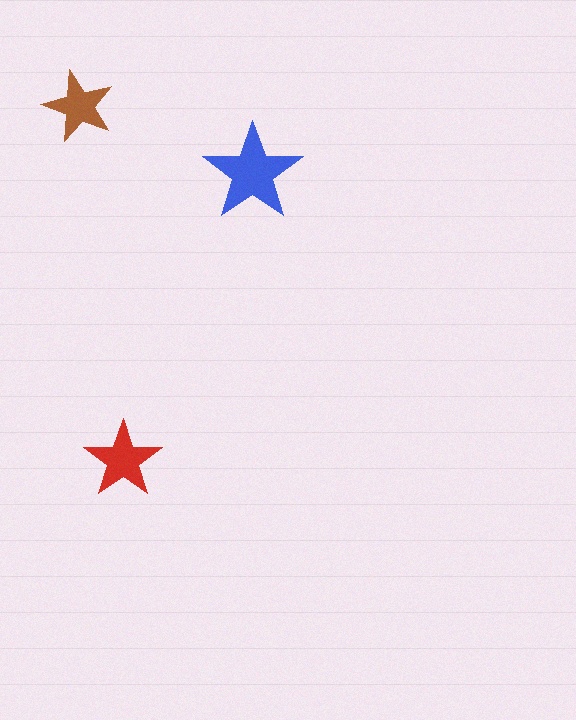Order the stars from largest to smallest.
the blue one, the red one, the brown one.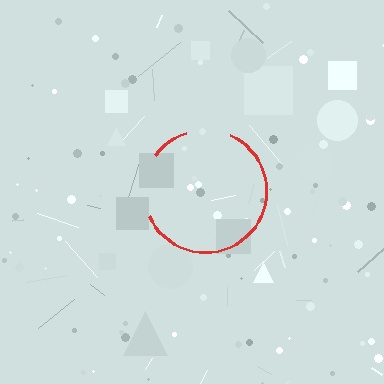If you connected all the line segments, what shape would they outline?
They would outline a circle.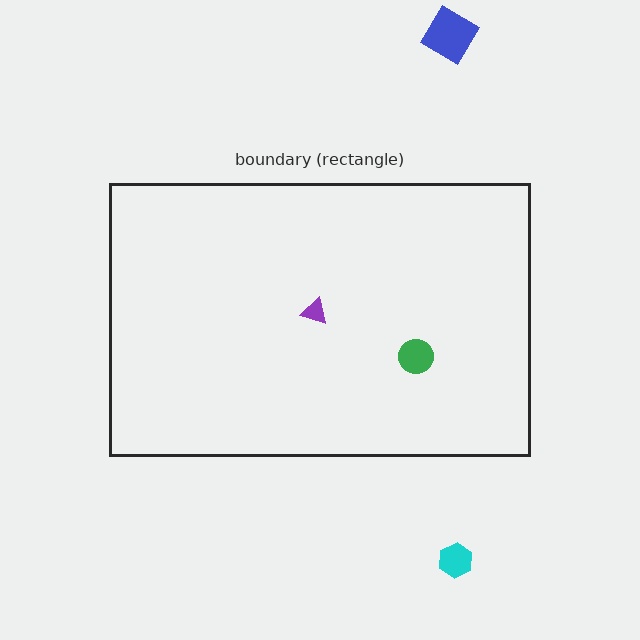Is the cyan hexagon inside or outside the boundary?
Outside.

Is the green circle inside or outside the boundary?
Inside.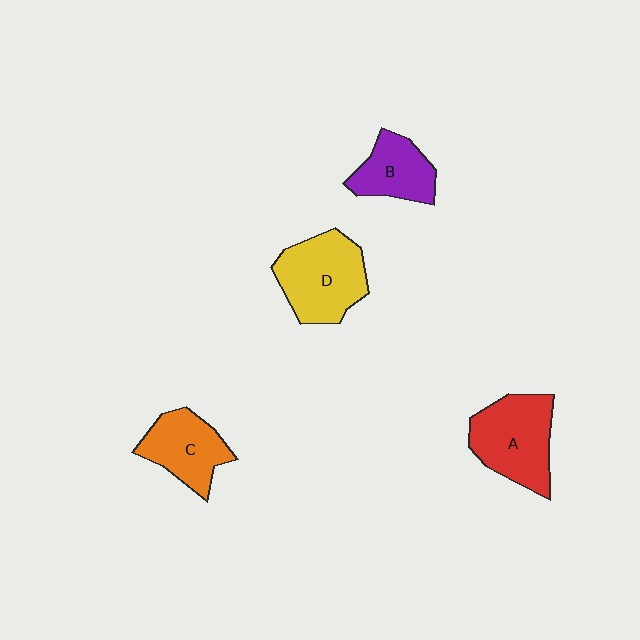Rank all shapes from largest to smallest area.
From largest to smallest: D (yellow), A (red), C (orange), B (purple).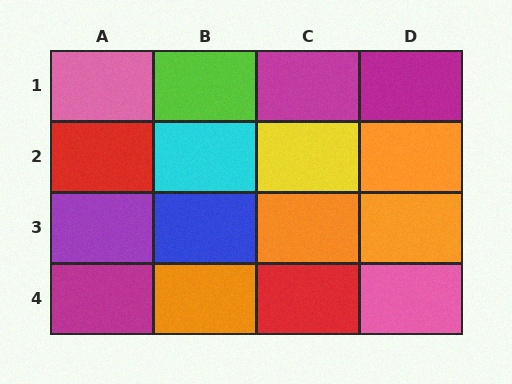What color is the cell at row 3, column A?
Purple.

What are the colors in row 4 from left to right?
Magenta, orange, red, pink.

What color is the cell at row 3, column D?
Orange.